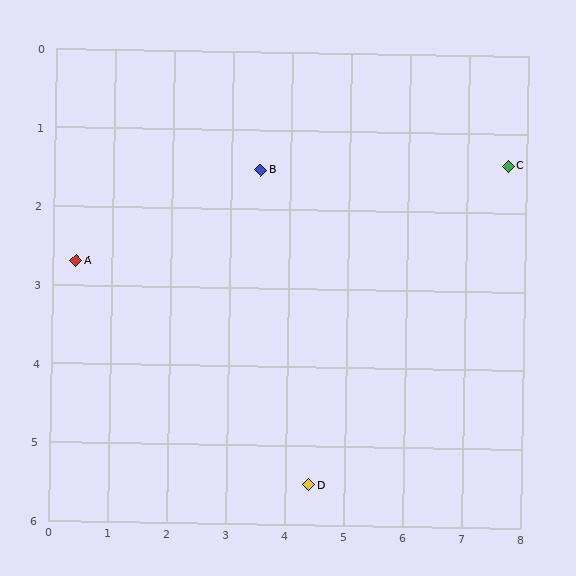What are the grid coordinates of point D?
Point D is at approximately (4.4, 5.5).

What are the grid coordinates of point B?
Point B is at approximately (3.5, 1.5).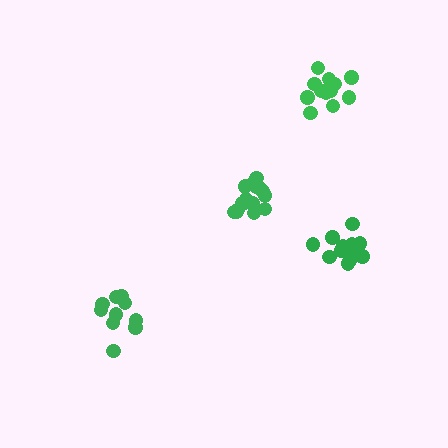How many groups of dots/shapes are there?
There are 4 groups.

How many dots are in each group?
Group 1: 10 dots, Group 2: 13 dots, Group 3: 16 dots, Group 4: 13 dots (52 total).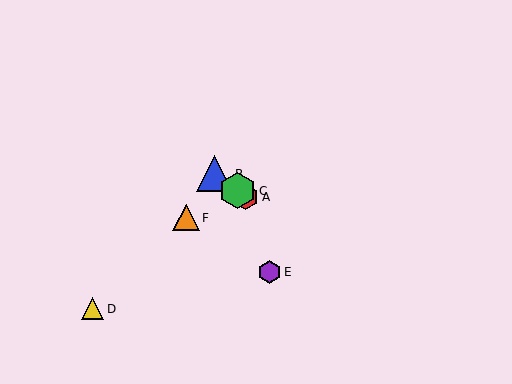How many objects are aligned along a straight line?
3 objects (A, B, C) are aligned along a straight line.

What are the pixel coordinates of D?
Object D is at (92, 309).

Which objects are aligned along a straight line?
Objects A, B, C are aligned along a straight line.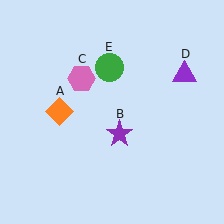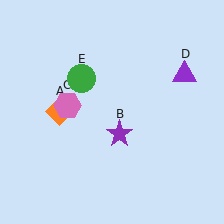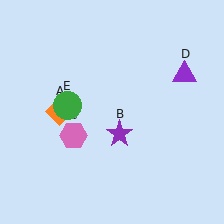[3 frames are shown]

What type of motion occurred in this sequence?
The pink hexagon (object C), green circle (object E) rotated counterclockwise around the center of the scene.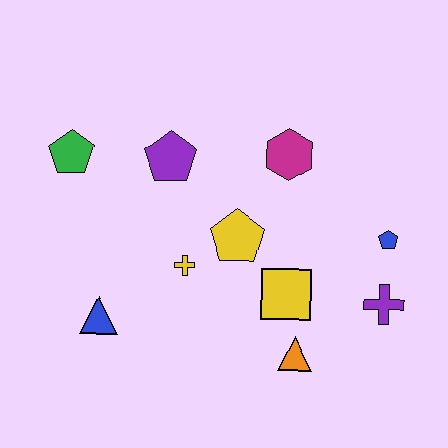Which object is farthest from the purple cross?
The green pentagon is farthest from the purple cross.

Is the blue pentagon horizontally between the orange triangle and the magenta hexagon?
No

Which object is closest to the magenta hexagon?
The yellow pentagon is closest to the magenta hexagon.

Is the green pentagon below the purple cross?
No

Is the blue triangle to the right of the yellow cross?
No